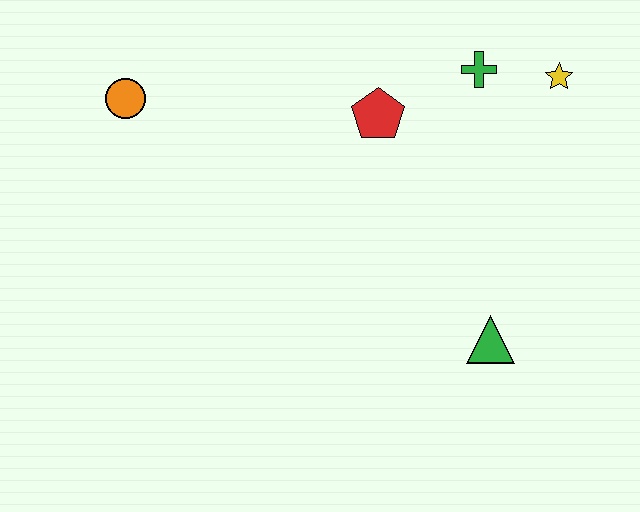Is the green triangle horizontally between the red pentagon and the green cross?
No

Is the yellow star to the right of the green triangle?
Yes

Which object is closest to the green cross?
The yellow star is closest to the green cross.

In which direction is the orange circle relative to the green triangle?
The orange circle is to the left of the green triangle.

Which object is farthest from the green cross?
The orange circle is farthest from the green cross.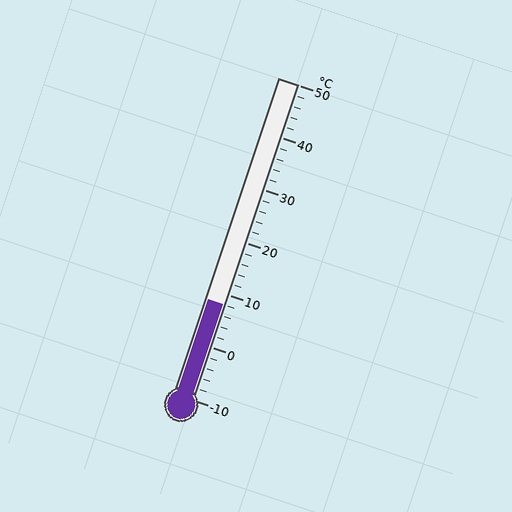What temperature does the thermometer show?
The thermometer shows approximately 8°C.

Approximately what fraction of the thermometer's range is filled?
The thermometer is filled to approximately 30% of its range.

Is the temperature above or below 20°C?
The temperature is below 20°C.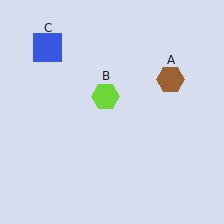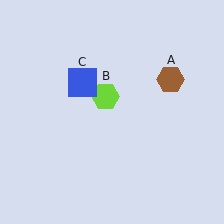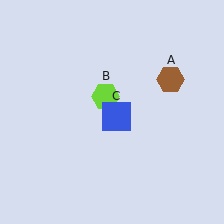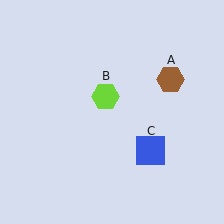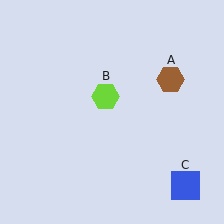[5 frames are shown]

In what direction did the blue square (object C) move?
The blue square (object C) moved down and to the right.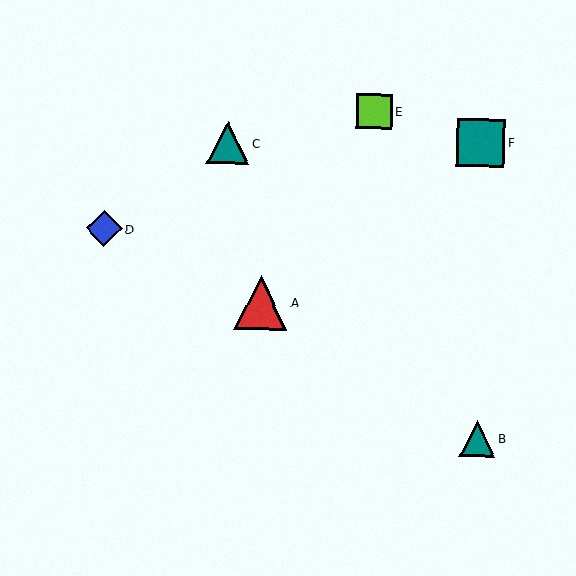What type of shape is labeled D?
Shape D is a blue diamond.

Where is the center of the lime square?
The center of the lime square is at (374, 112).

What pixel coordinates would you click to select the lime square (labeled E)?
Click at (374, 112) to select the lime square E.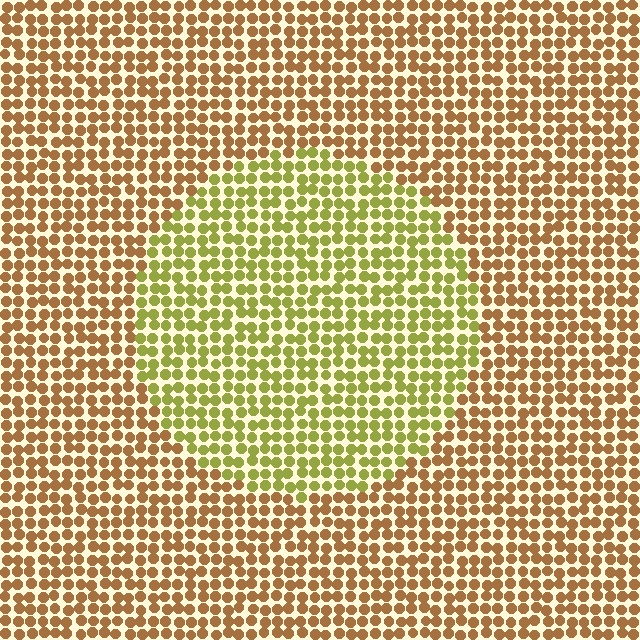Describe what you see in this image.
The image is filled with small brown elements in a uniform arrangement. A circle-shaped region is visible where the elements are tinted to a slightly different hue, forming a subtle color boundary.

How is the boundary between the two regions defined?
The boundary is defined purely by a slight shift in hue (about 42 degrees). Spacing, size, and orientation are identical on both sides.